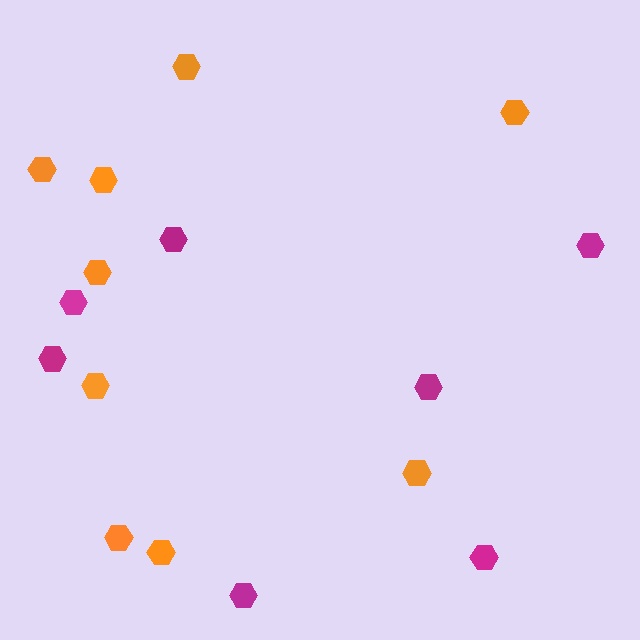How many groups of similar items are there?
There are 2 groups: one group of magenta hexagons (7) and one group of orange hexagons (9).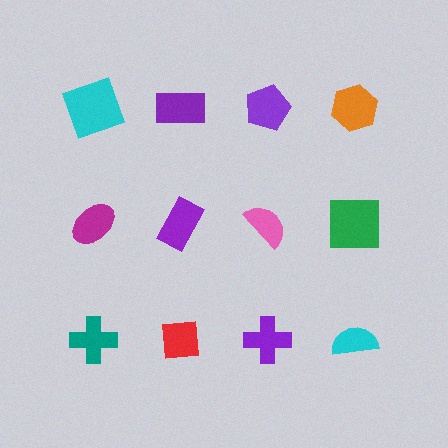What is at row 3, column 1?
A teal cross.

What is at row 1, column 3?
A purple pentagon.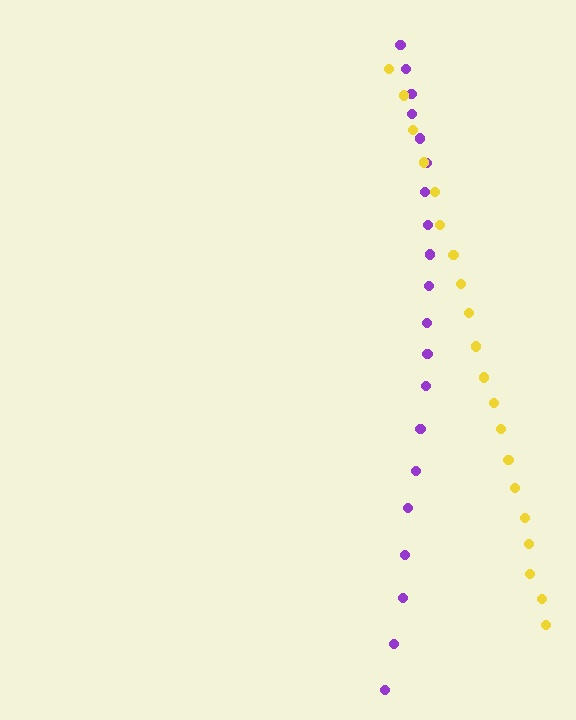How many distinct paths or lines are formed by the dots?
There are 2 distinct paths.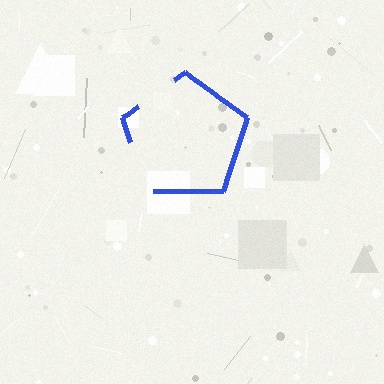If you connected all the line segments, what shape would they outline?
They would outline a pentagon.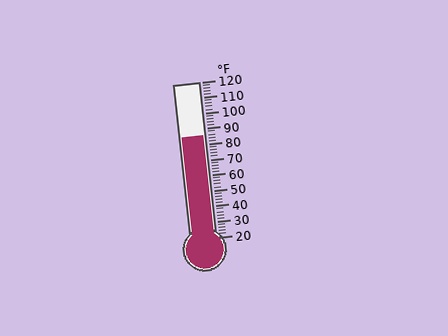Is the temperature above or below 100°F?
The temperature is below 100°F.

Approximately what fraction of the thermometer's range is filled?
The thermometer is filled to approximately 65% of its range.